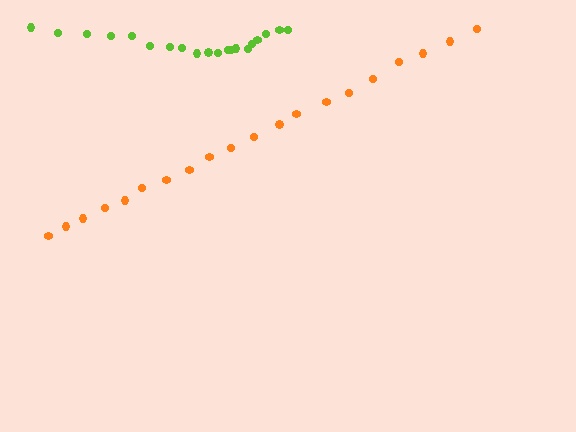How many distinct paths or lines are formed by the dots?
There are 2 distinct paths.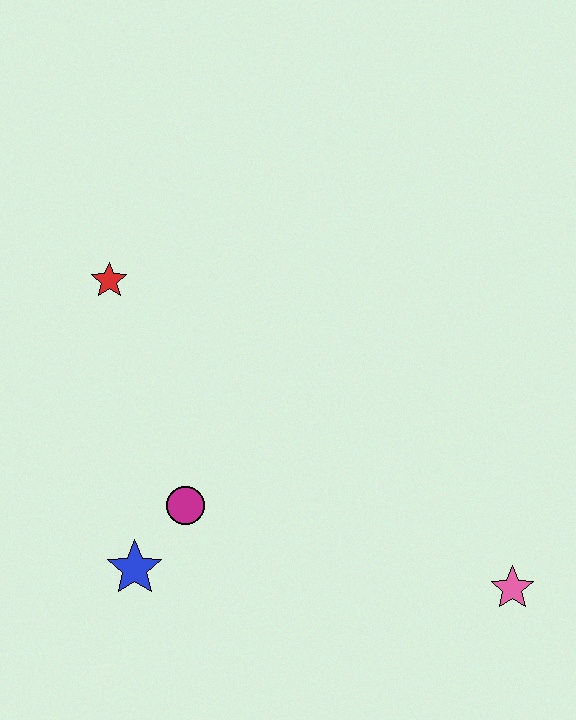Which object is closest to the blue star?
The magenta circle is closest to the blue star.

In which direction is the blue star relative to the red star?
The blue star is below the red star.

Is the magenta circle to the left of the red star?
No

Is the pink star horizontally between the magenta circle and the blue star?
No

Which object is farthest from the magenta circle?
The pink star is farthest from the magenta circle.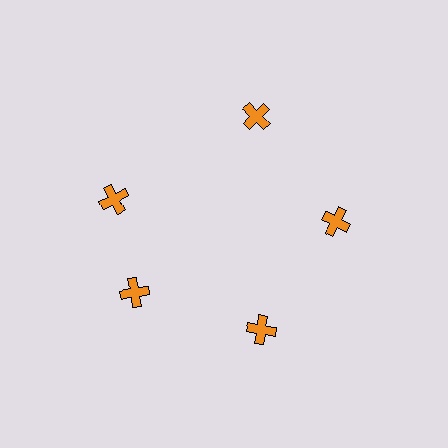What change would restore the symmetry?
The symmetry would be restored by rotating it back into even spacing with its neighbors so that all 5 crosses sit at equal angles and equal distance from the center.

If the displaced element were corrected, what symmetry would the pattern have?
It would have 5-fold rotational symmetry — the pattern would map onto itself every 72 degrees.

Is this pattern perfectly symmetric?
No. The 5 orange crosses are arranged in a ring, but one element near the 10 o'clock position is rotated out of alignment along the ring, breaking the 5-fold rotational symmetry.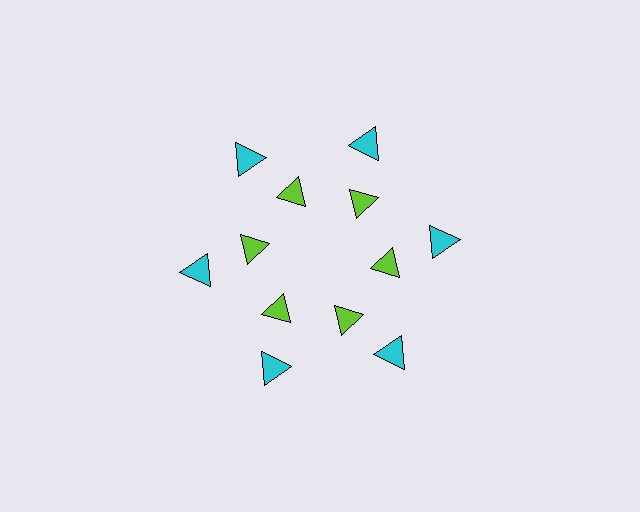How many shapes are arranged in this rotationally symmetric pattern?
There are 12 shapes, arranged in 6 groups of 2.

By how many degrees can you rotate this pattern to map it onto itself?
The pattern maps onto itself every 60 degrees of rotation.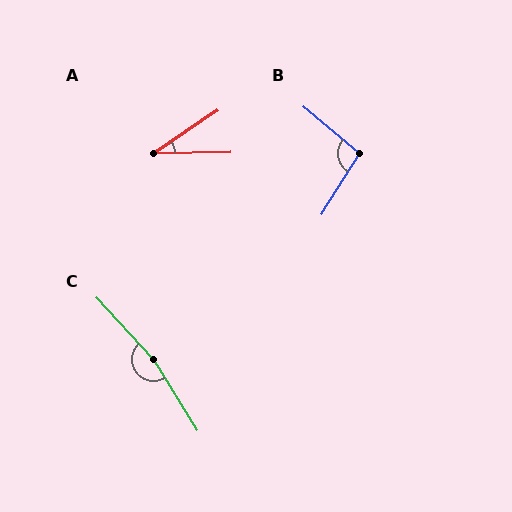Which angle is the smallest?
A, at approximately 33 degrees.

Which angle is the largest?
C, at approximately 169 degrees.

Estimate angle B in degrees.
Approximately 98 degrees.